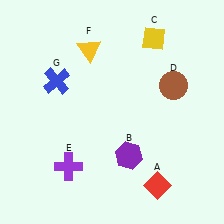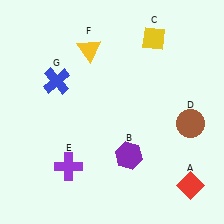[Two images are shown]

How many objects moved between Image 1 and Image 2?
2 objects moved between the two images.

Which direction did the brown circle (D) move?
The brown circle (D) moved down.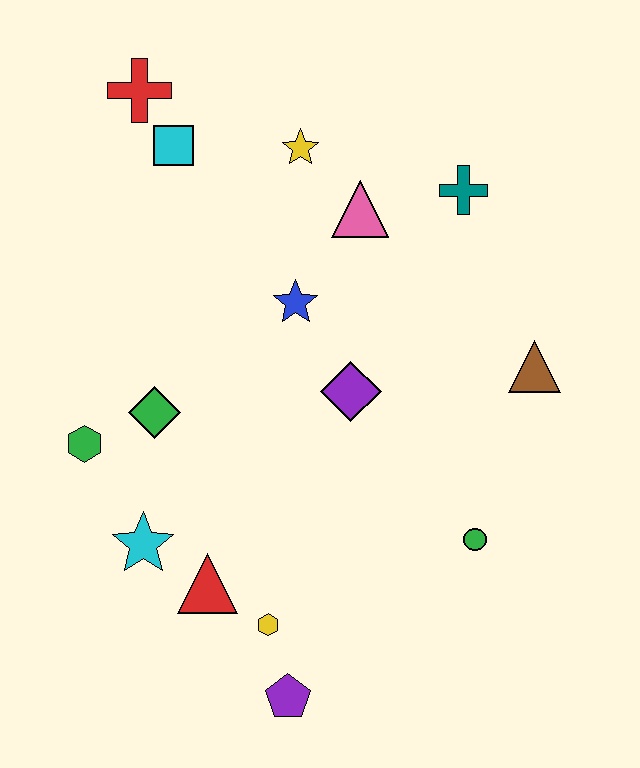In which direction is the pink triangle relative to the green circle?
The pink triangle is above the green circle.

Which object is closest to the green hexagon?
The green diamond is closest to the green hexagon.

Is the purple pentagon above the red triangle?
No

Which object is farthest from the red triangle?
The red cross is farthest from the red triangle.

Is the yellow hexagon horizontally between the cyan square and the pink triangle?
Yes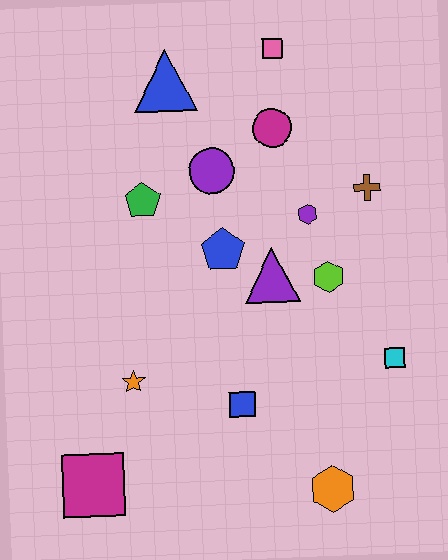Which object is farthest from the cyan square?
The blue triangle is farthest from the cyan square.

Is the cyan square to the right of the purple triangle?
Yes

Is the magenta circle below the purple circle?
No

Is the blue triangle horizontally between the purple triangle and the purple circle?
No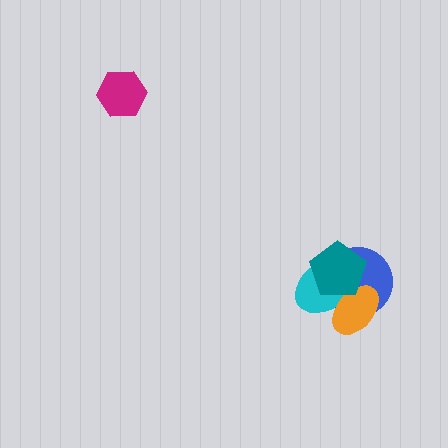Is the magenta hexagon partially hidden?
No, no other shape covers it.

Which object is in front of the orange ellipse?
The teal pentagon is in front of the orange ellipse.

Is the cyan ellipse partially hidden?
Yes, it is partially covered by another shape.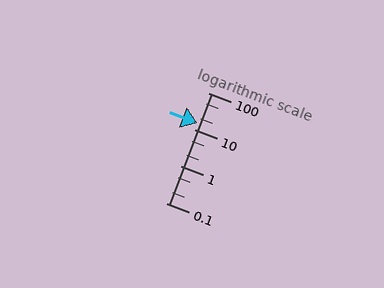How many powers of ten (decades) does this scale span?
The scale spans 3 decades, from 0.1 to 100.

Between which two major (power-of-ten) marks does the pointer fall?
The pointer is between 10 and 100.